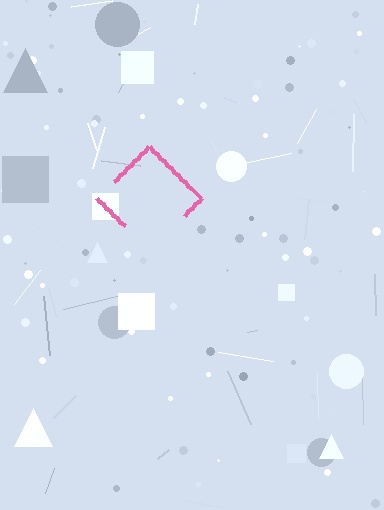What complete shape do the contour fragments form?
The contour fragments form a diamond.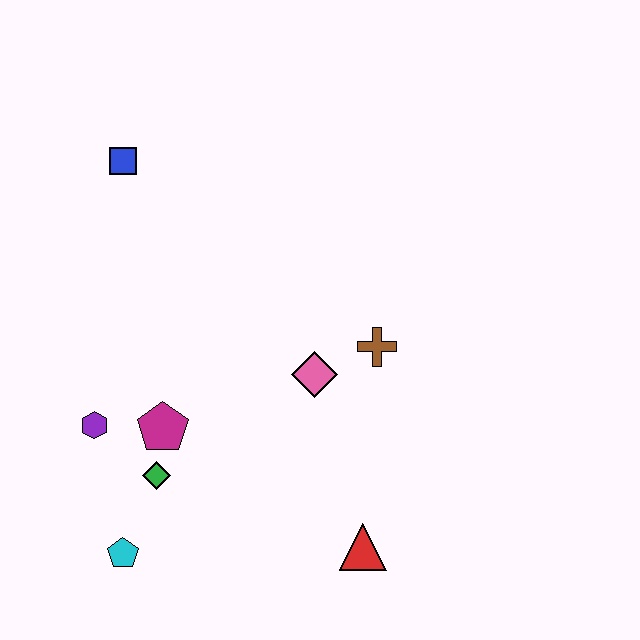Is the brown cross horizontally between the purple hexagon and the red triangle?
No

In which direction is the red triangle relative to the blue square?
The red triangle is below the blue square.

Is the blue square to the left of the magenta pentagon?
Yes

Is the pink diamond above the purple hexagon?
Yes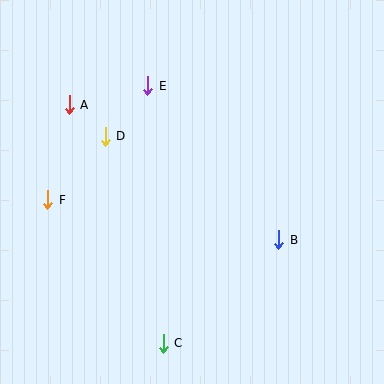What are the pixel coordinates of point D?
Point D is at (105, 136).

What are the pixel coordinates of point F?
Point F is at (48, 200).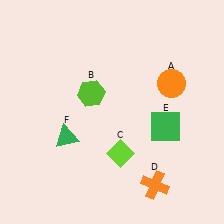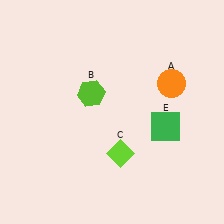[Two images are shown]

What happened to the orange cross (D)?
The orange cross (D) was removed in Image 2. It was in the bottom-right area of Image 1.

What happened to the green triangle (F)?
The green triangle (F) was removed in Image 2. It was in the bottom-left area of Image 1.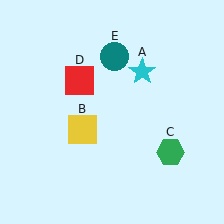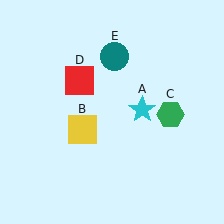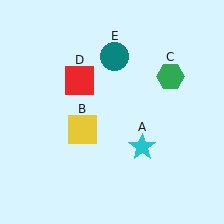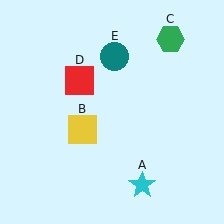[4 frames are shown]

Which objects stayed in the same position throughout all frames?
Yellow square (object B) and red square (object D) and teal circle (object E) remained stationary.